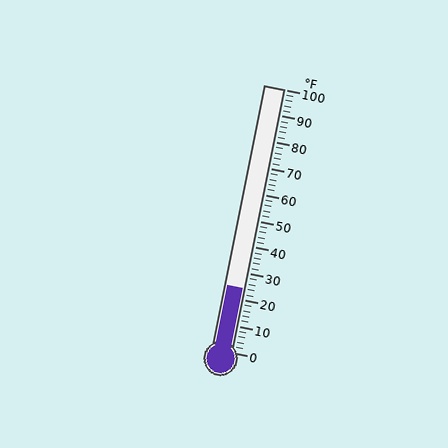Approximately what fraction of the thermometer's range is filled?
The thermometer is filled to approximately 25% of its range.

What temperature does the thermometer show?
The thermometer shows approximately 24°F.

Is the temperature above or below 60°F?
The temperature is below 60°F.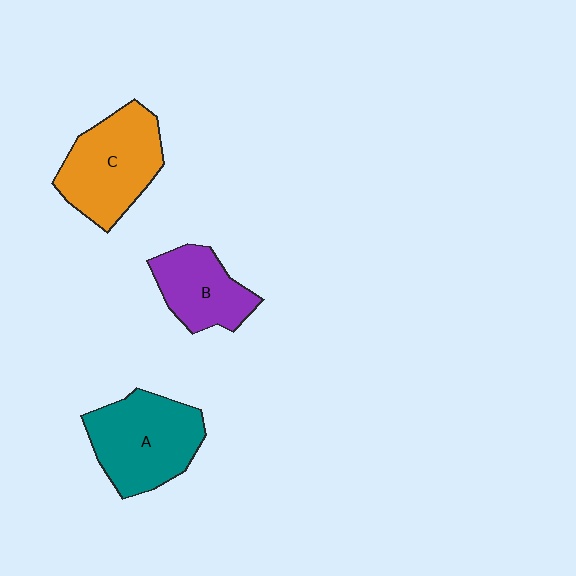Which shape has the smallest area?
Shape B (purple).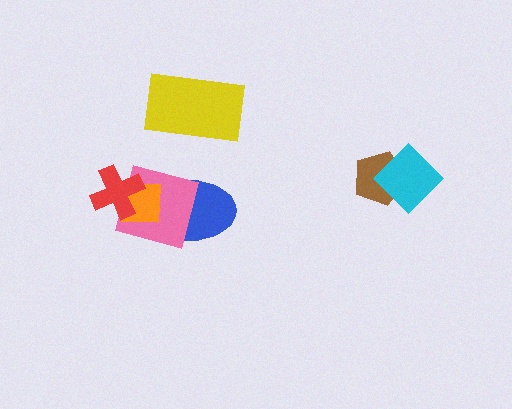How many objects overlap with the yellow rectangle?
0 objects overlap with the yellow rectangle.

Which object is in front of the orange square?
The red cross is in front of the orange square.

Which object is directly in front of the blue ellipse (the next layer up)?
The pink square is directly in front of the blue ellipse.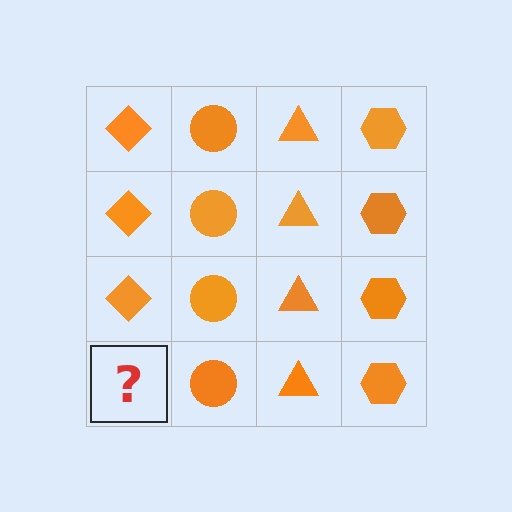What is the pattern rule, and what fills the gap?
The rule is that each column has a consistent shape. The gap should be filled with an orange diamond.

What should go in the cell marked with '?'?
The missing cell should contain an orange diamond.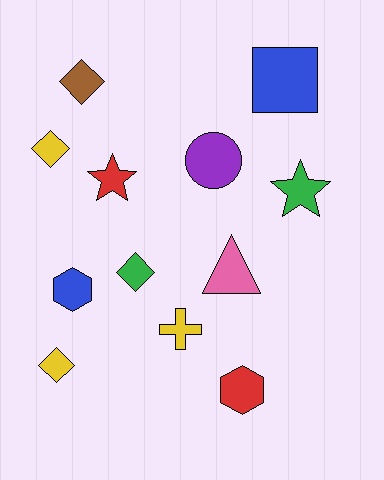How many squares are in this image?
There is 1 square.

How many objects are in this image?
There are 12 objects.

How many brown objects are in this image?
There is 1 brown object.